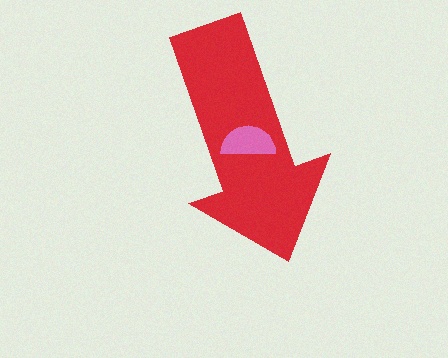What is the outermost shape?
The red arrow.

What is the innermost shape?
The pink semicircle.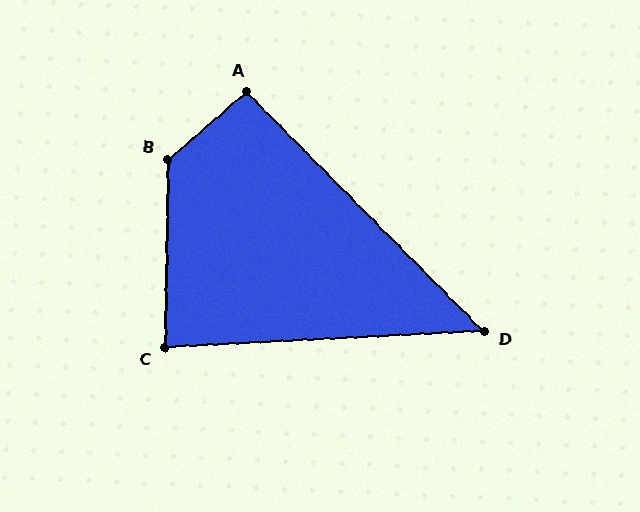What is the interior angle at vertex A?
Approximately 94 degrees (approximately right).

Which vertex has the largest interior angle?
B, at approximately 132 degrees.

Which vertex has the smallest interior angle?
D, at approximately 48 degrees.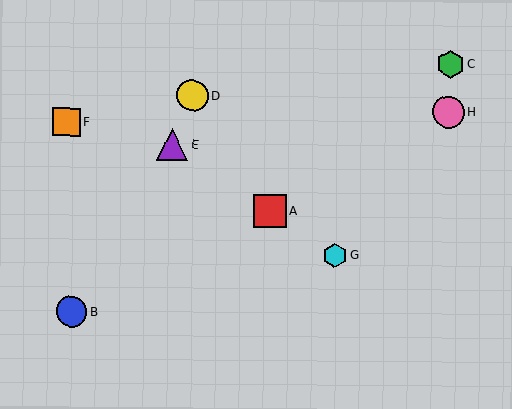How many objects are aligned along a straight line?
3 objects (A, E, G) are aligned along a straight line.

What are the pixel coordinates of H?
Object H is at (448, 112).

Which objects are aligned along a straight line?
Objects A, E, G are aligned along a straight line.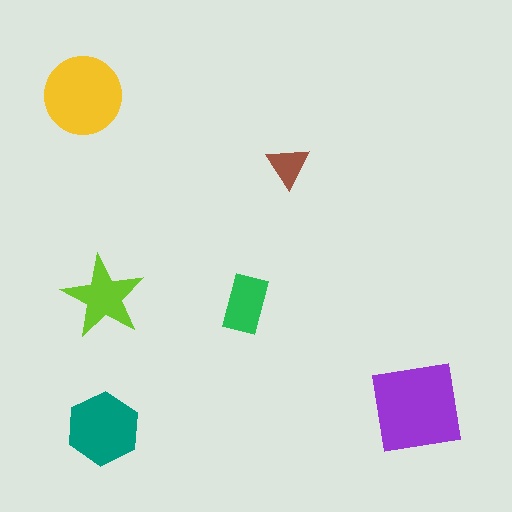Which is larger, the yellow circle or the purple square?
The purple square.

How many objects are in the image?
There are 6 objects in the image.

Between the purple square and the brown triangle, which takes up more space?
The purple square.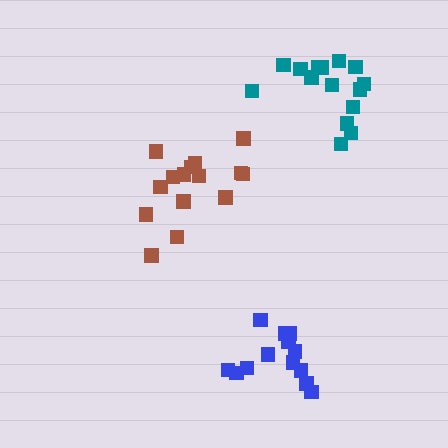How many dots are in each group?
Group 1: 15 dots, Group 2: 13 dots, Group 3: 15 dots (43 total).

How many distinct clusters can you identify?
There are 3 distinct clusters.